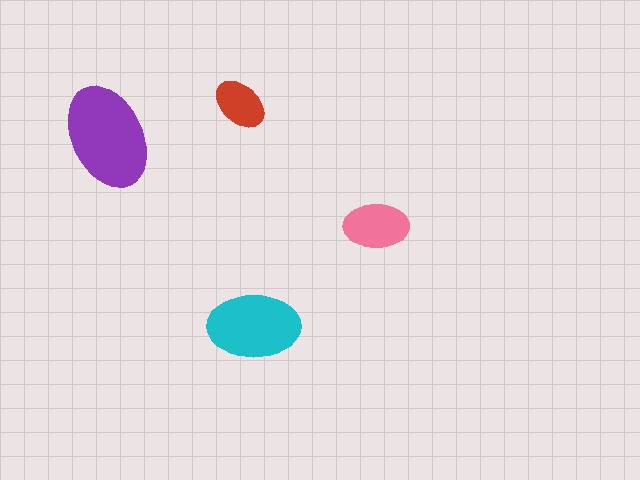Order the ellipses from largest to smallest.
the purple one, the cyan one, the pink one, the red one.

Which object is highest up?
The red ellipse is topmost.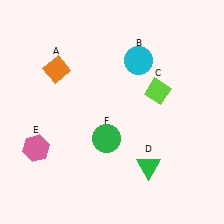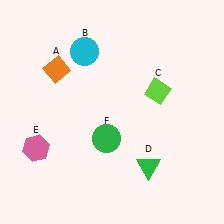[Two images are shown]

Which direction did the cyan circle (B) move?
The cyan circle (B) moved left.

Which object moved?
The cyan circle (B) moved left.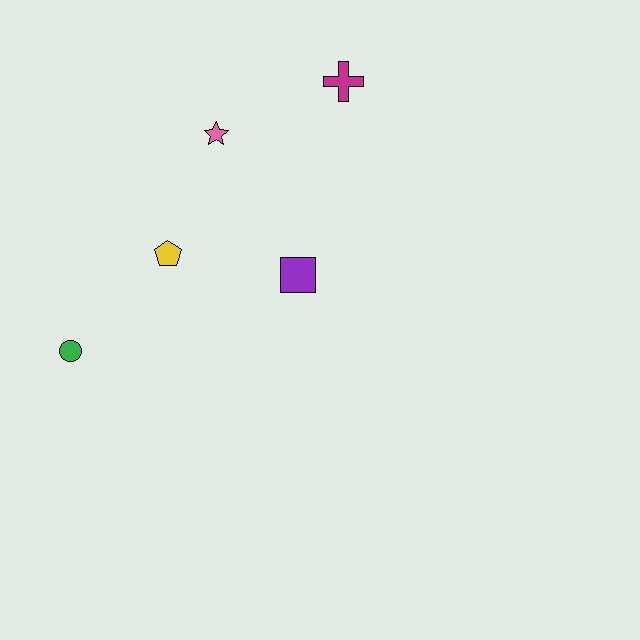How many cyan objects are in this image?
There are no cyan objects.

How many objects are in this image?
There are 5 objects.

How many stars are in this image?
There is 1 star.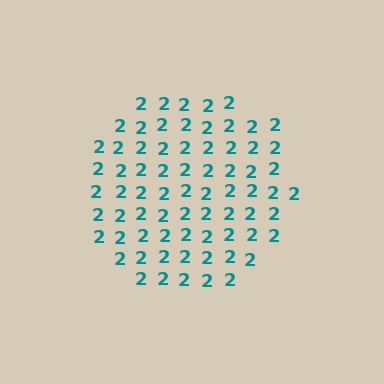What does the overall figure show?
The overall figure shows a circle.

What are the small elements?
The small elements are digit 2's.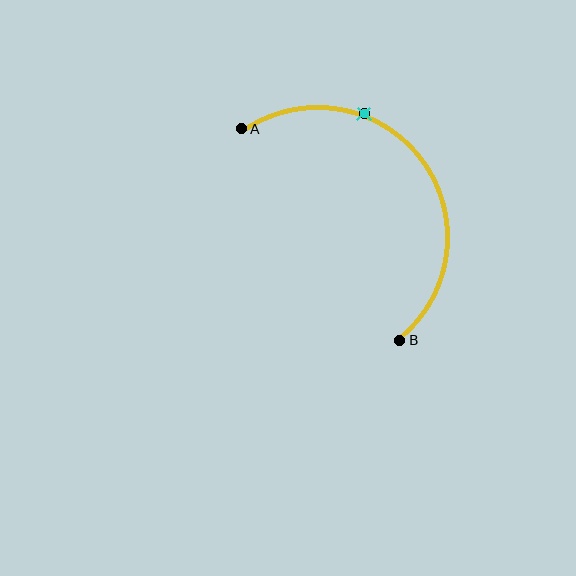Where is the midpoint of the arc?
The arc midpoint is the point on the curve farthest from the straight line joining A and B. It sits above and to the right of that line.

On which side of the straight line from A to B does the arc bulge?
The arc bulges above and to the right of the straight line connecting A and B.